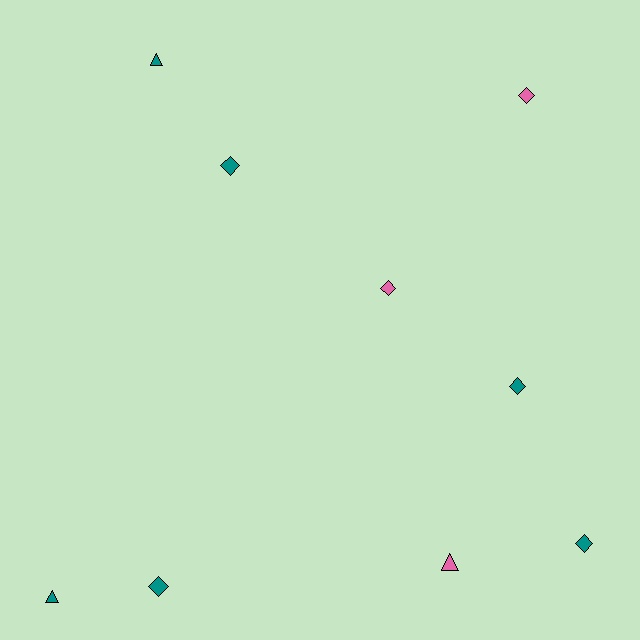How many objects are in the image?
There are 9 objects.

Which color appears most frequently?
Teal, with 6 objects.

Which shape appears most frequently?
Diamond, with 6 objects.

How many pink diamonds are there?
There are 2 pink diamonds.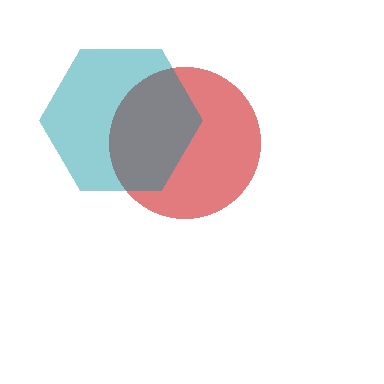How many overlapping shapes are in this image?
There are 2 overlapping shapes in the image.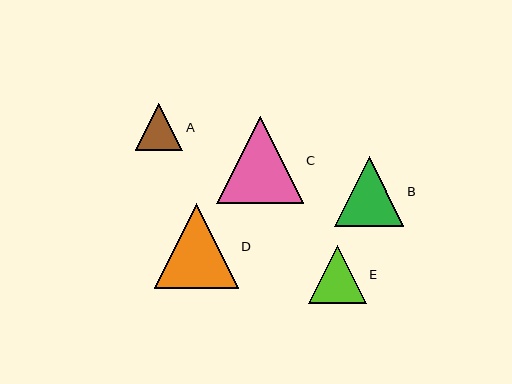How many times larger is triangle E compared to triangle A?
Triangle E is approximately 1.2 times the size of triangle A.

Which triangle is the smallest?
Triangle A is the smallest with a size of approximately 47 pixels.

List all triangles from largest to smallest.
From largest to smallest: C, D, B, E, A.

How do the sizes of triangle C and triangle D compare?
Triangle C and triangle D are approximately the same size.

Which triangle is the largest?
Triangle C is the largest with a size of approximately 86 pixels.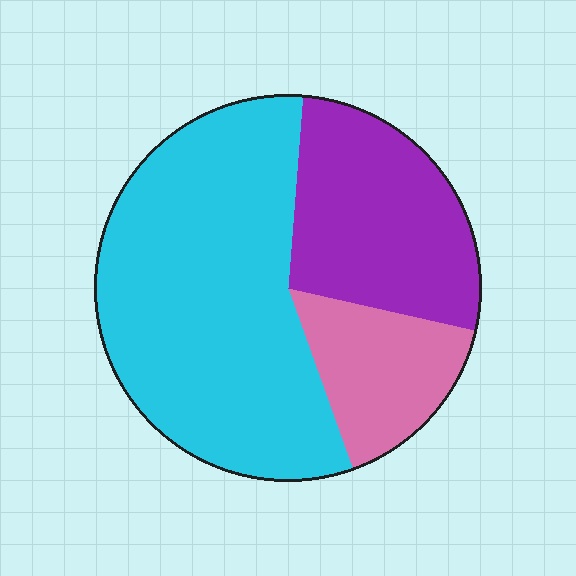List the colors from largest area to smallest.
From largest to smallest: cyan, purple, pink.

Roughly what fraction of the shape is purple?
Purple covers about 25% of the shape.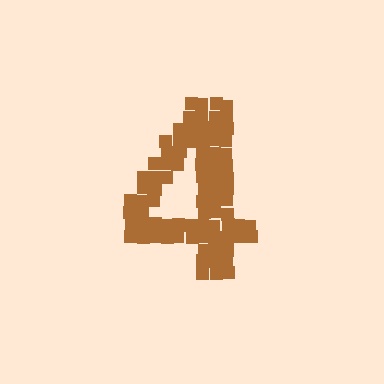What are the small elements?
The small elements are squares.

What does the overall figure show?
The overall figure shows the digit 4.